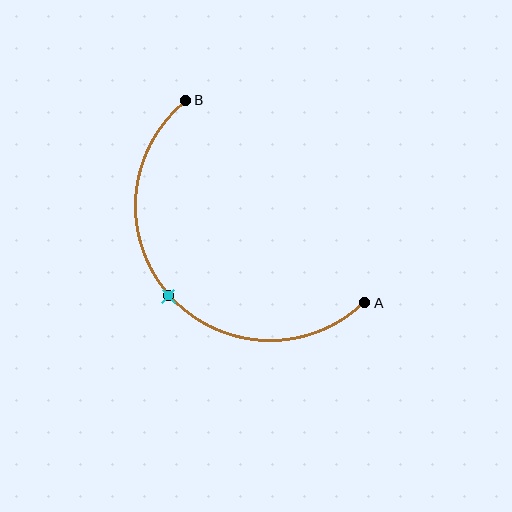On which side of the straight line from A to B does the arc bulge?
The arc bulges below and to the left of the straight line connecting A and B.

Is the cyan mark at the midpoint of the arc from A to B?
Yes. The cyan mark lies on the arc at equal arc-length from both A and B — it is the arc midpoint.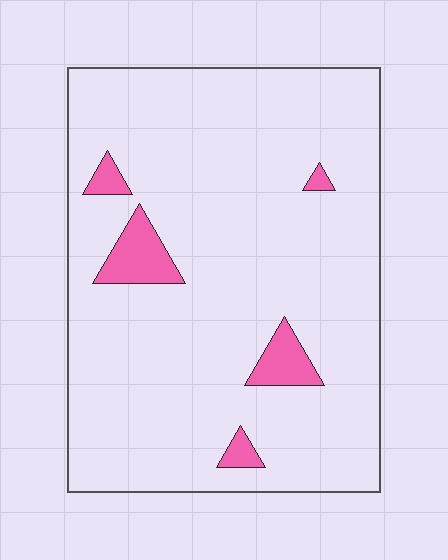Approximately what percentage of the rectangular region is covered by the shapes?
Approximately 5%.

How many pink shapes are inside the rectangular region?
5.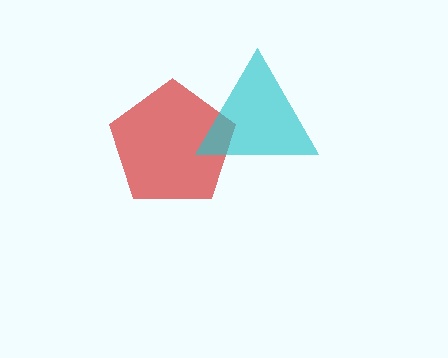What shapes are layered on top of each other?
The layered shapes are: a red pentagon, a cyan triangle.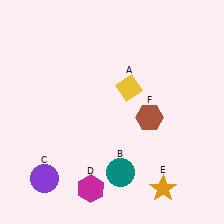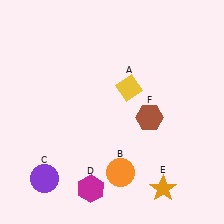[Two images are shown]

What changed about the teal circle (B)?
In Image 1, B is teal. In Image 2, it changed to orange.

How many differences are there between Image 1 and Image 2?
There is 1 difference between the two images.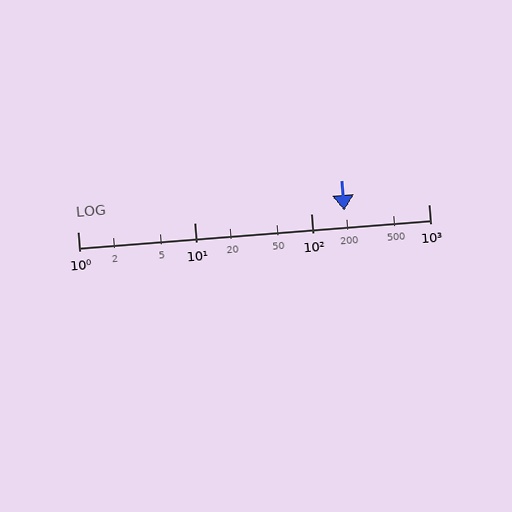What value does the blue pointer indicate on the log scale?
The pointer indicates approximately 190.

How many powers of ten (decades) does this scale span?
The scale spans 3 decades, from 1 to 1000.